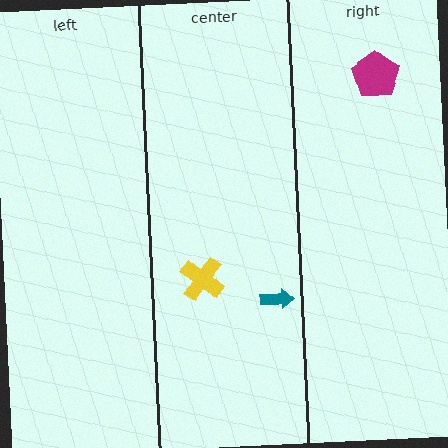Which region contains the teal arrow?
The center region.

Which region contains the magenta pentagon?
The right region.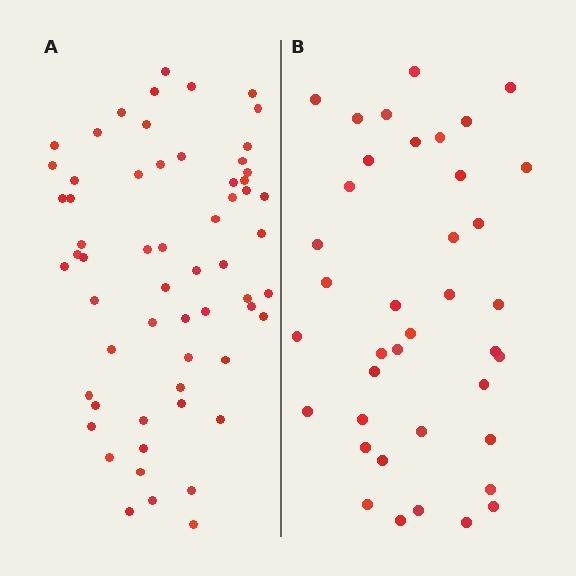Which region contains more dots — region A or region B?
Region A (the left region) has more dots.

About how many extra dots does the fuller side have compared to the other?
Region A has approximately 20 more dots than region B.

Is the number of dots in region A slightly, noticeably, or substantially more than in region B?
Region A has substantially more. The ratio is roughly 1.5 to 1.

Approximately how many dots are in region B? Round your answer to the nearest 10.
About 40 dots. (The exact count is 39, which rounds to 40.)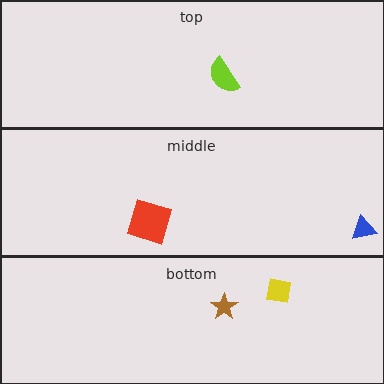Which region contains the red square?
The middle region.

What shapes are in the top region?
The lime semicircle.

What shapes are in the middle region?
The red square, the blue triangle.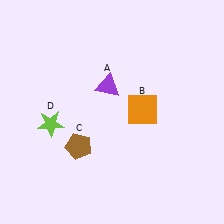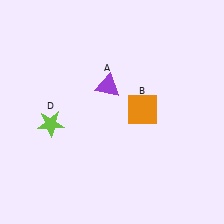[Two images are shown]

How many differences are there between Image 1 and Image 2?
There is 1 difference between the two images.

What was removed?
The brown pentagon (C) was removed in Image 2.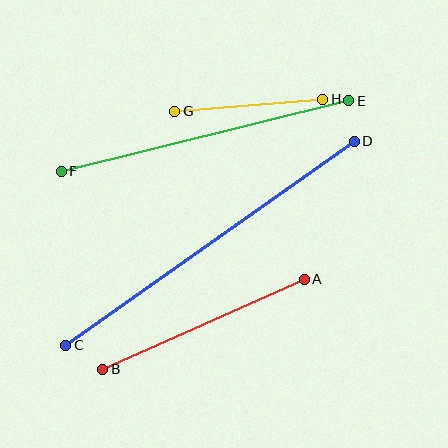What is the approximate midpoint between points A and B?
The midpoint is at approximately (204, 324) pixels.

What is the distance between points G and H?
The distance is approximately 148 pixels.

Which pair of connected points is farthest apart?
Points C and D are farthest apart.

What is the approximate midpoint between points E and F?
The midpoint is at approximately (205, 136) pixels.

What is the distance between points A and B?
The distance is approximately 221 pixels.